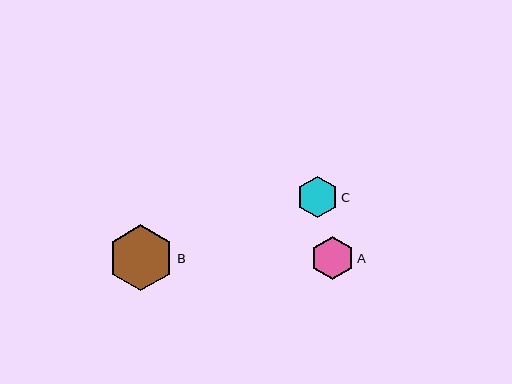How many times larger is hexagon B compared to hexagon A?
Hexagon B is approximately 1.5 times the size of hexagon A.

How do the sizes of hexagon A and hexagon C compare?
Hexagon A and hexagon C are approximately the same size.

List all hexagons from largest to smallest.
From largest to smallest: B, A, C.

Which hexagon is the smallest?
Hexagon C is the smallest with a size of approximately 42 pixels.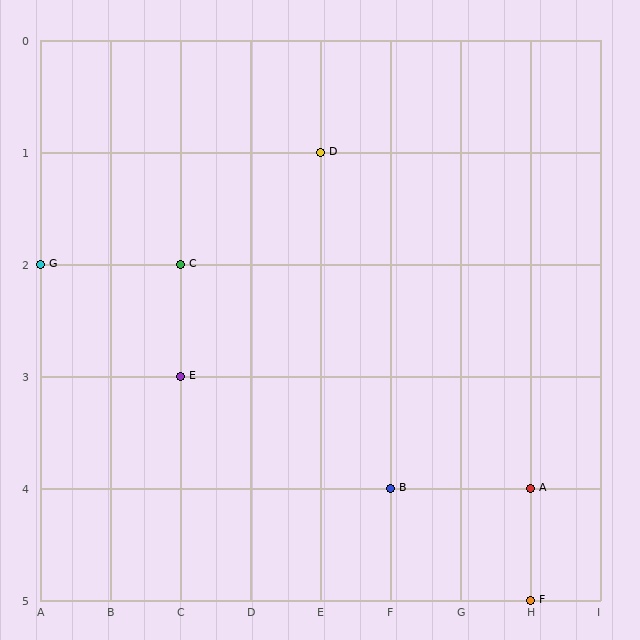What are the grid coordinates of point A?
Point A is at grid coordinates (H, 4).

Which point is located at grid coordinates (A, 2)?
Point G is at (A, 2).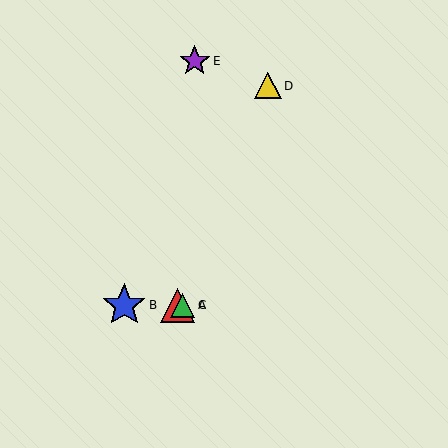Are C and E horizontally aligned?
No, C is at y≈305 and E is at y≈61.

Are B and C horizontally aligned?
Yes, both are at y≈305.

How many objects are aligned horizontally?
3 objects (A, B, C) are aligned horizontally.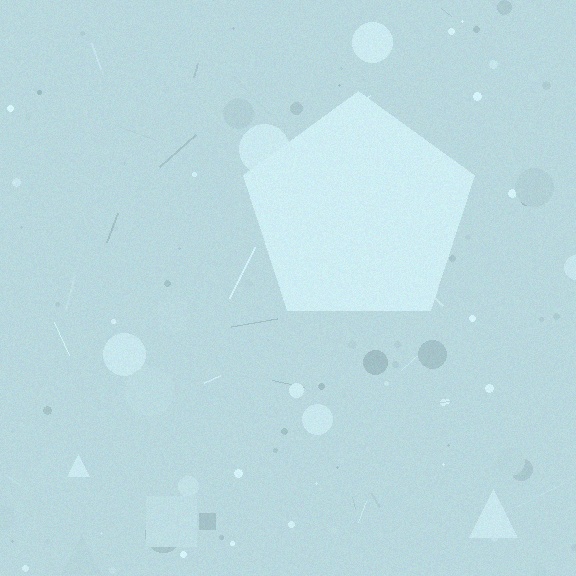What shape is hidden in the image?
A pentagon is hidden in the image.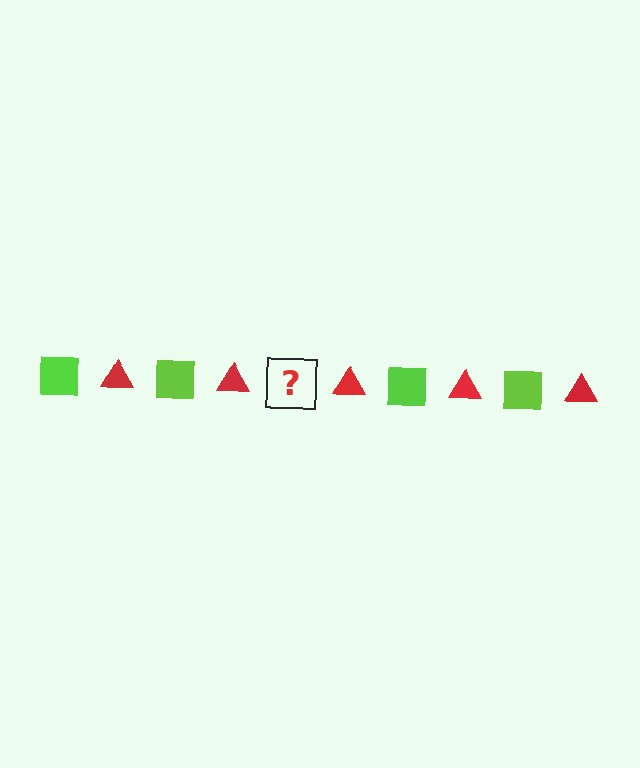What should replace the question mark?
The question mark should be replaced with a lime square.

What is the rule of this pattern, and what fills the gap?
The rule is that the pattern alternates between lime square and red triangle. The gap should be filled with a lime square.